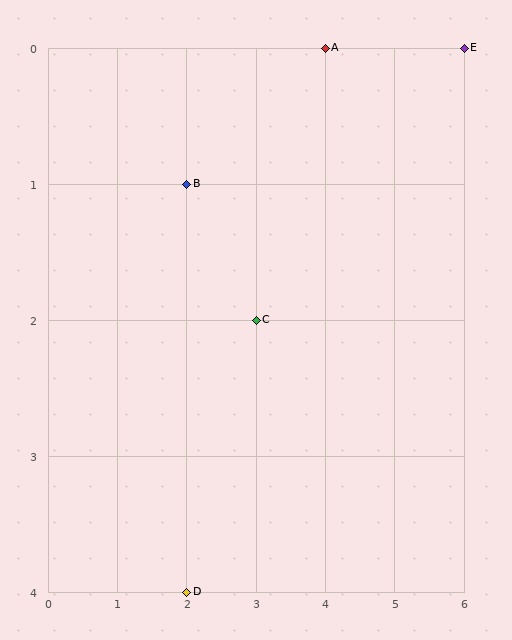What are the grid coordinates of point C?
Point C is at grid coordinates (3, 2).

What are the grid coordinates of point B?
Point B is at grid coordinates (2, 1).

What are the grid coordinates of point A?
Point A is at grid coordinates (4, 0).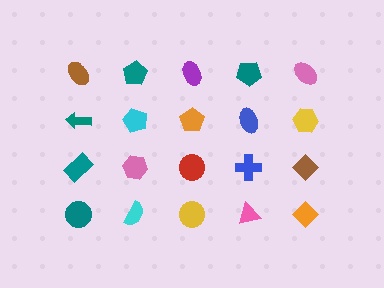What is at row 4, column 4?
A pink triangle.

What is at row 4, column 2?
A cyan semicircle.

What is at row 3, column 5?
A brown diamond.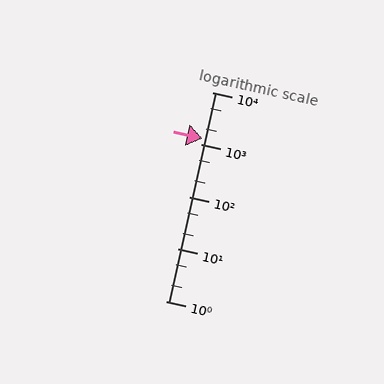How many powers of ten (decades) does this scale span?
The scale spans 4 decades, from 1 to 10000.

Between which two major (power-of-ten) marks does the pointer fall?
The pointer is between 1000 and 10000.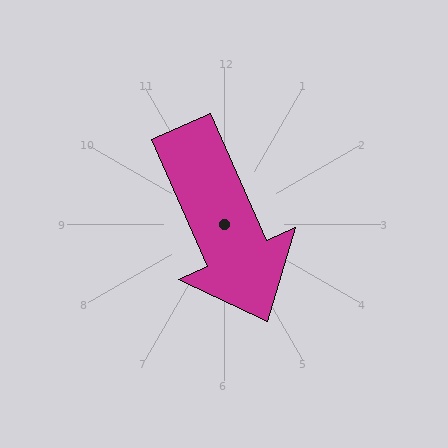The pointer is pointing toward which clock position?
Roughly 5 o'clock.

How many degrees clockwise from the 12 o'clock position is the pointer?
Approximately 156 degrees.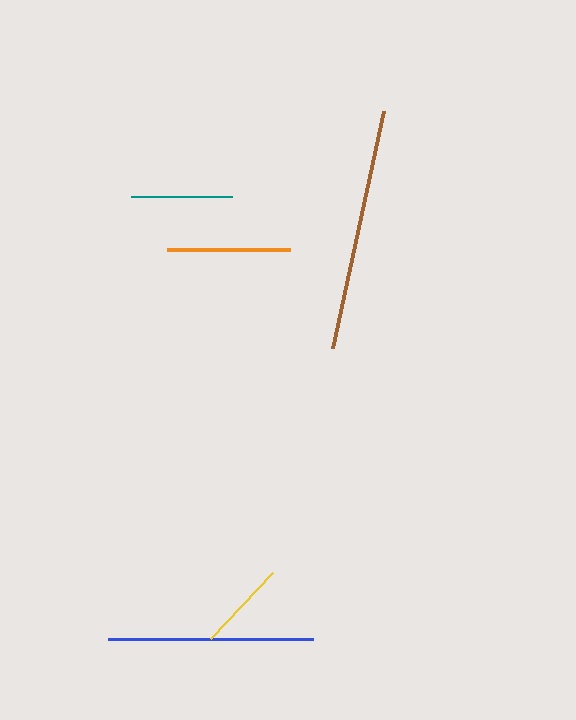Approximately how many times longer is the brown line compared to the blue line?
The brown line is approximately 1.2 times the length of the blue line.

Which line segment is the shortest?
The yellow line is the shortest at approximately 90 pixels.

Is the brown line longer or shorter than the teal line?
The brown line is longer than the teal line.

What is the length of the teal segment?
The teal segment is approximately 102 pixels long.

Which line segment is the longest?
The brown line is the longest at approximately 243 pixels.